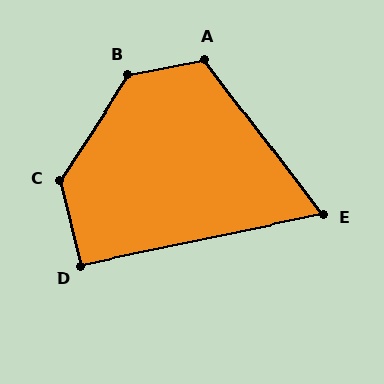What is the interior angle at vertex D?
Approximately 92 degrees (approximately right).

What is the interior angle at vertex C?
Approximately 132 degrees (obtuse).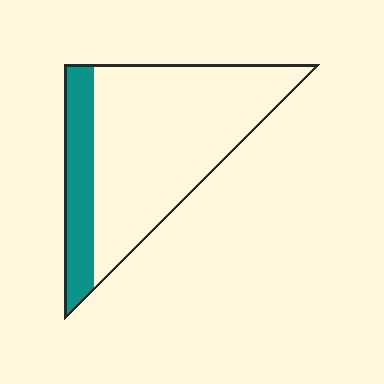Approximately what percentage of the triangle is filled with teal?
Approximately 20%.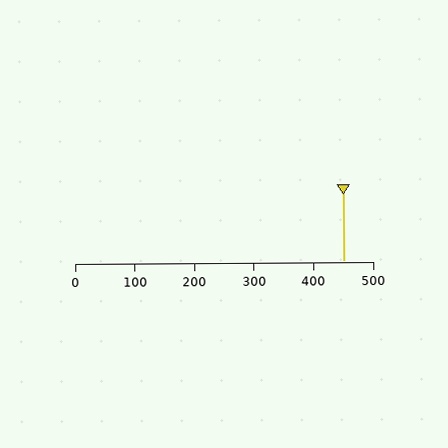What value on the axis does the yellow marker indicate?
The marker indicates approximately 450.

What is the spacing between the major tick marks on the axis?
The major ticks are spaced 100 apart.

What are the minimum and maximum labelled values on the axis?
The axis runs from 0 to 500.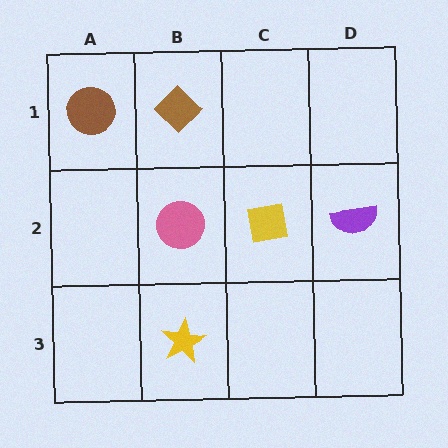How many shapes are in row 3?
1 shape.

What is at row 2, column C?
A yellow square.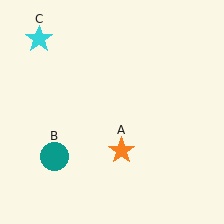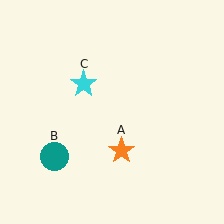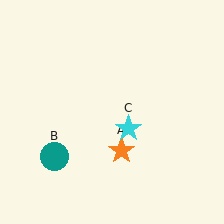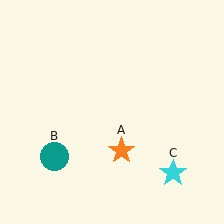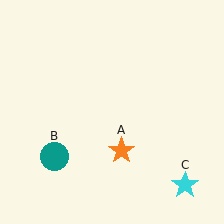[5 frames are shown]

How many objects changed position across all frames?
1 object changed position: cyan star (object C).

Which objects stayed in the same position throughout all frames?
Orange star (object A) and teal circle (object B) remained stationary.